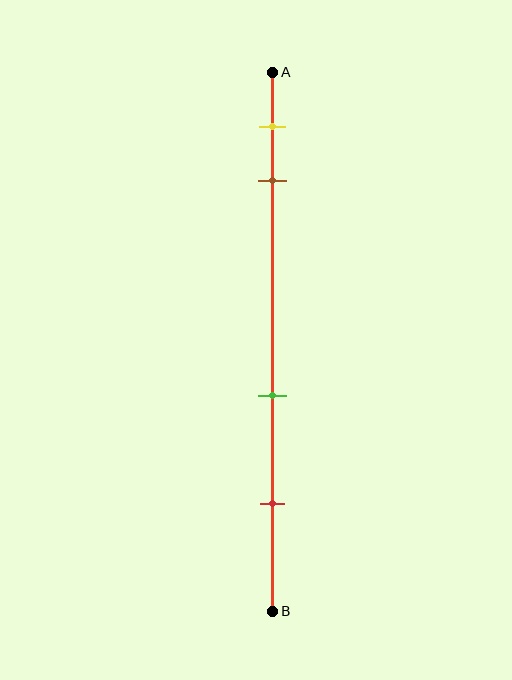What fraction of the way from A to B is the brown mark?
The brown mark is approximately 20% (0.2) of the way from A to B.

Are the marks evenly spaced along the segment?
No, the marks are not evenly spaced.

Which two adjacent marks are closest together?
The yellow and brown marks are the closest adjacent pair.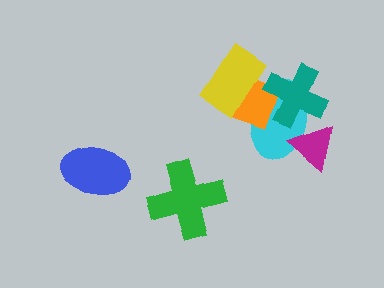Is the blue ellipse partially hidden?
No, no other shape covers it.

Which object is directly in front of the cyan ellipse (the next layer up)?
The orange diamond is directly in front of the cyan ellipse.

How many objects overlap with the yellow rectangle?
2 objects overlap with the yellow rectangle.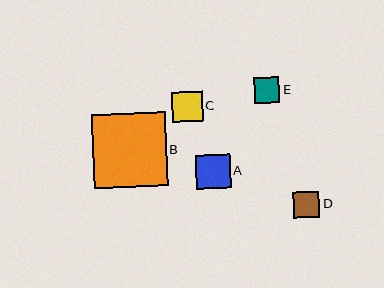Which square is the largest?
Square B is the largest with a size of approximately 73 pixels.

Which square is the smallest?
Square E is the smallest with a size of approximately 26 pixels.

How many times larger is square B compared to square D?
Square B is approximately 2.8 times the size of square D.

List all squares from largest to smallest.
From largest to smallest: B, A, C, D, E.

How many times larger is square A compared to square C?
Square A is approximately 1.1 times the size of square C.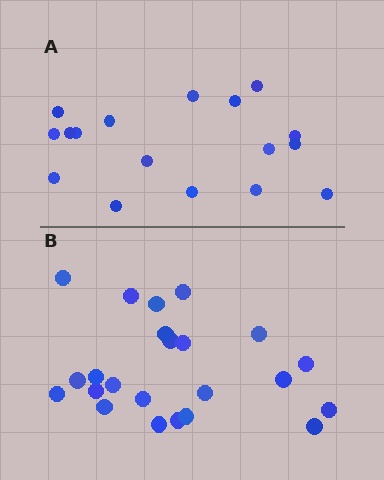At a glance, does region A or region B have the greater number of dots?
Region B (the bottom region) has more dots.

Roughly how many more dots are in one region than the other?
Region B has about 6 more dots than region A.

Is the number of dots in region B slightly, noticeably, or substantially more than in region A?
Region B has noticeably more, but not dramatically so. The ratio is roughly 1.4 to 1.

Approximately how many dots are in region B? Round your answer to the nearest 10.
About 20 dots. (The exact count is 23, which rounds to 20.)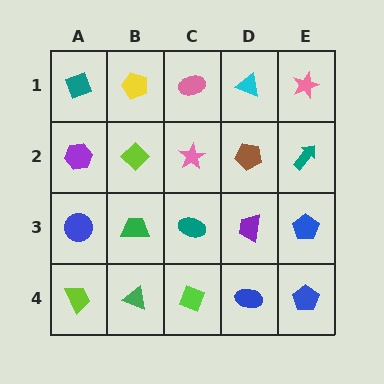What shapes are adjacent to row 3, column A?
A purple hexagon (row 2, column A), a lime trapezoid (row 4, column A), a green trapezoid (row 3, column B).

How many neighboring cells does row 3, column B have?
4.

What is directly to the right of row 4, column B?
A lime diamond.